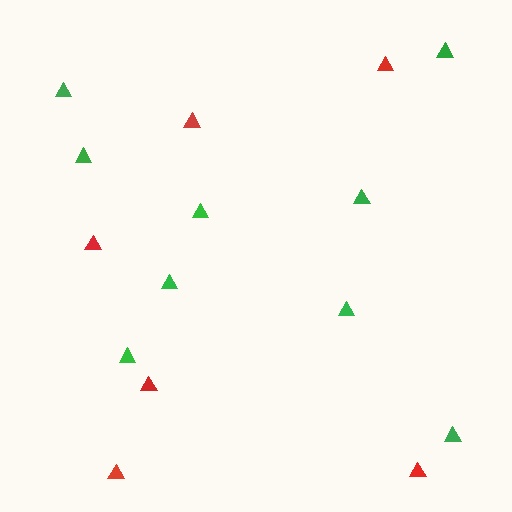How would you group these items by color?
There are 2 groups: one group of red triangles (6) and one group of green triangles (9).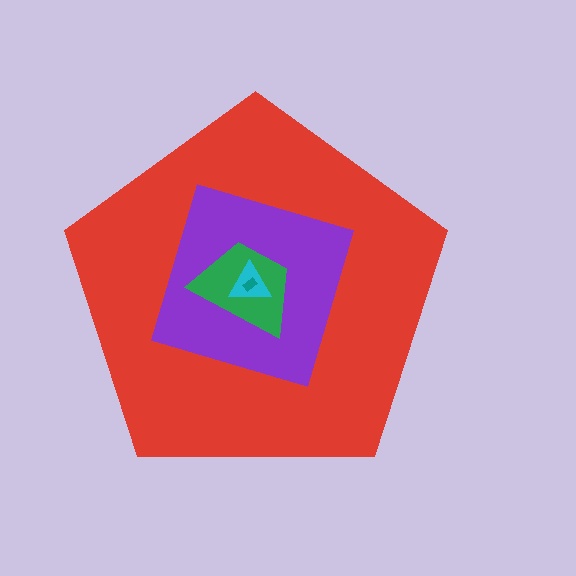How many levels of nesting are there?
5.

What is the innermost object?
The teal rectangle.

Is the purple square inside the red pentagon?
Yes.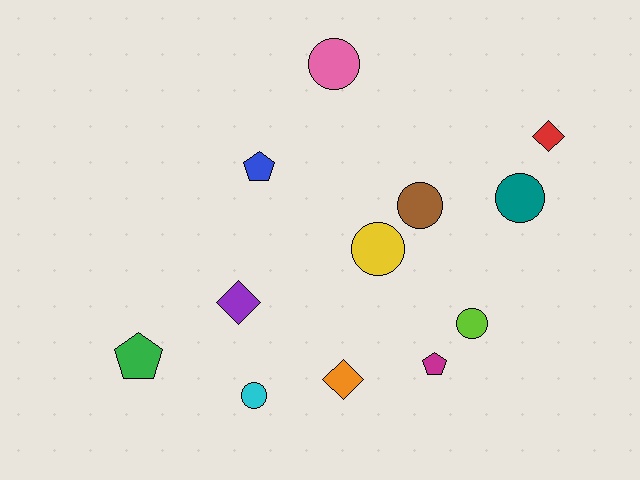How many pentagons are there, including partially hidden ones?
There are 3 pentagons.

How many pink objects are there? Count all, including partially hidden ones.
There is 1 pink object.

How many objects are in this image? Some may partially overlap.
There are 12 objects.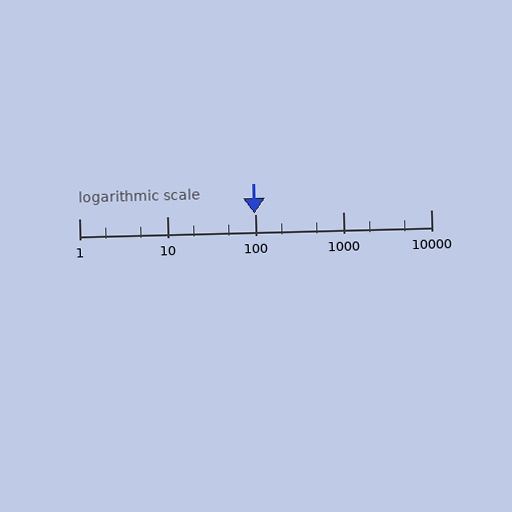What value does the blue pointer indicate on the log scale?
The pointer indicates approximately 98.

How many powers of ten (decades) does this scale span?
The scale spans 4 decades, from 1 to 10000.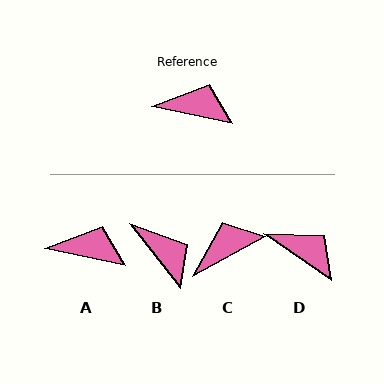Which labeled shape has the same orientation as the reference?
A.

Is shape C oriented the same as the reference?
No, it is off by about 40 degrees.